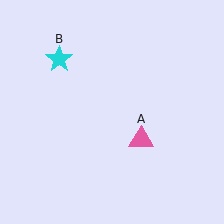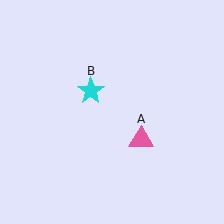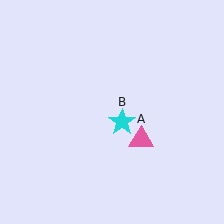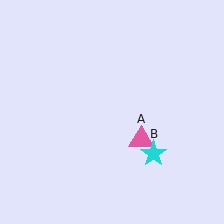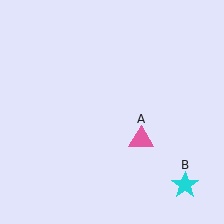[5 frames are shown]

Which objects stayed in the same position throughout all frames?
Pink triangle (object A) remained stationary.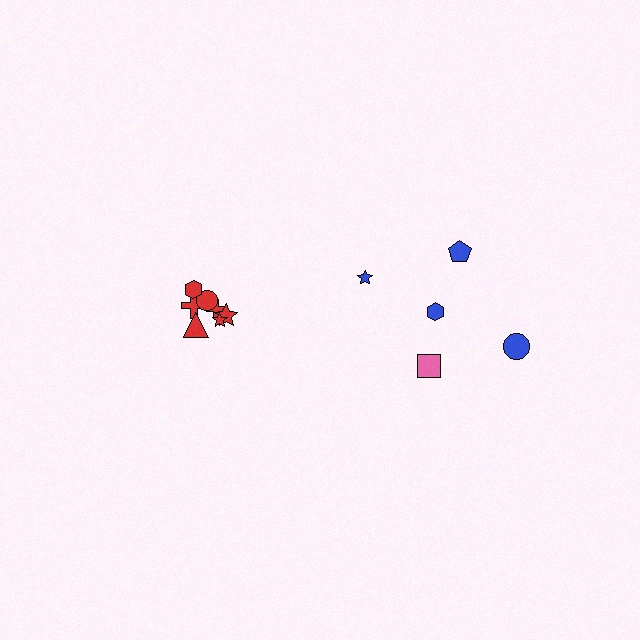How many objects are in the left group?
There are 7 objects.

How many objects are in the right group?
There are 5 objects.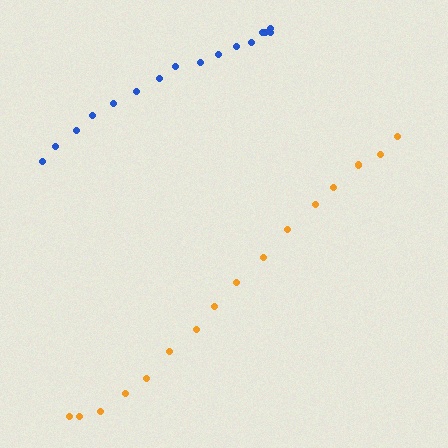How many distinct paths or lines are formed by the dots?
There are 2 distinct paths.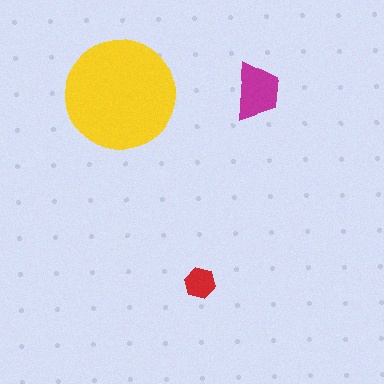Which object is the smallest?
The red hexagon.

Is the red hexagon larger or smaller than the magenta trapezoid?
Smaller.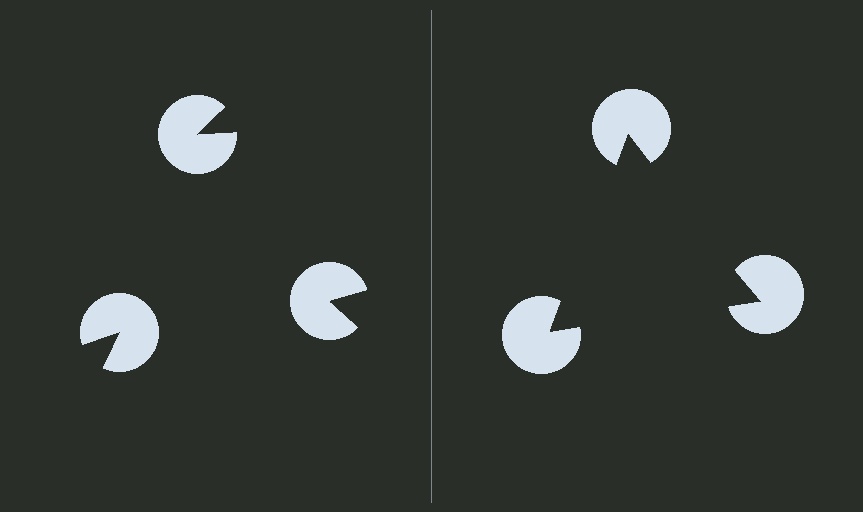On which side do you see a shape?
An illusory triangle appears on the right side. On the left side the wedge cuts are rotated, so no coherent shape forms.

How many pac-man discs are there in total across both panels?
6 — 3 on each side.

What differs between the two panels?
The pac-man discs are positioned identically on both sides; only the wedge orientations differ. On the right they align to a triangle; on the left they are misaligned.